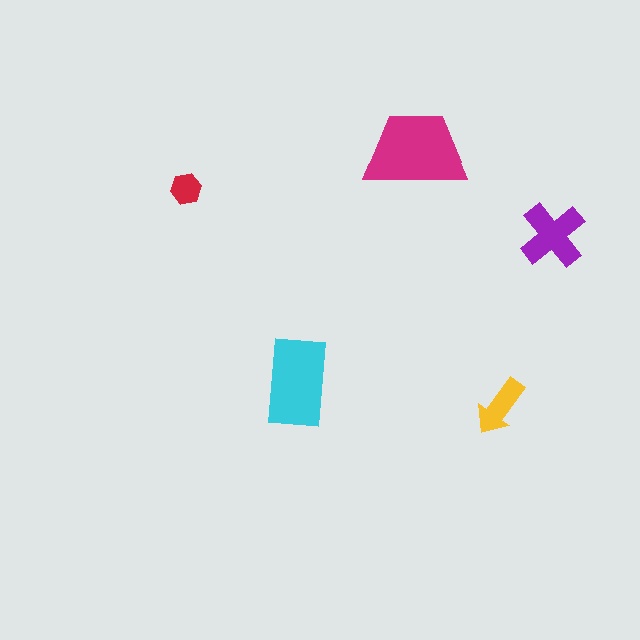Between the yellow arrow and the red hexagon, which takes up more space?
The yellow arrow.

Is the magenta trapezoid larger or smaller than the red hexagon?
Larger.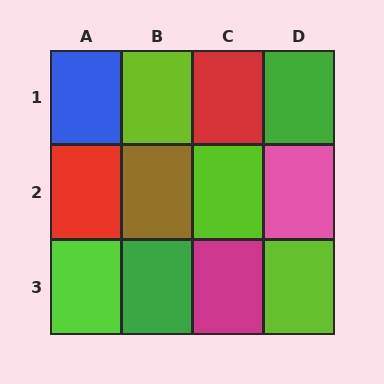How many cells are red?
2 cells are red.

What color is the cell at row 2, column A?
Red.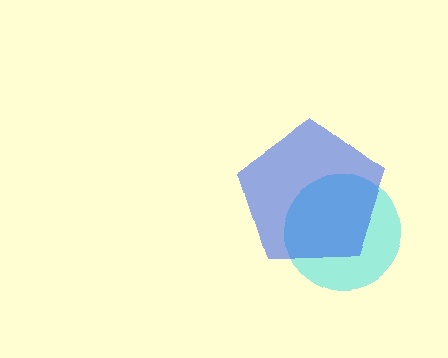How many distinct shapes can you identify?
There are 2 distinct shapes: a cyan circle, a blue pentagon.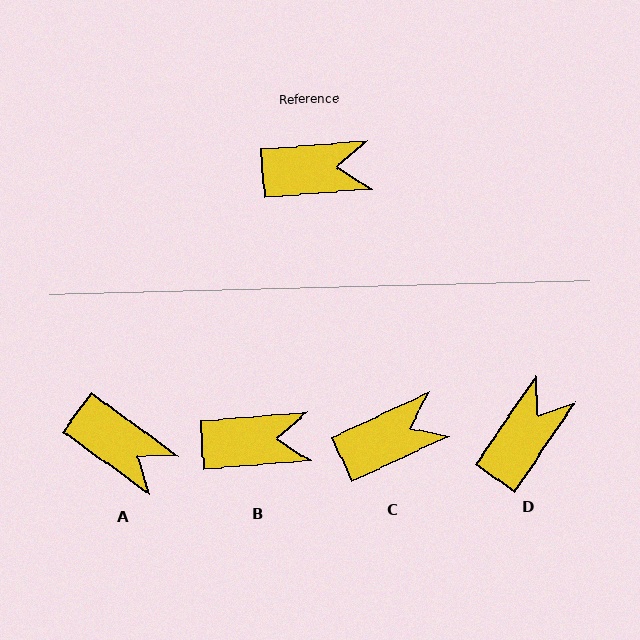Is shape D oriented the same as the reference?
No, it is off by about 51 degrees.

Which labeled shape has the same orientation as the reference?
B.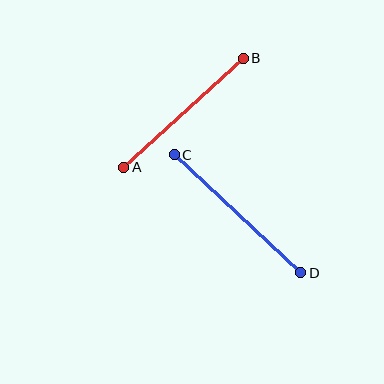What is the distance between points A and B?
The distance is approximately 162 pixels.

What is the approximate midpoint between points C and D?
The midpoint is at approximately (237, 214) pixels.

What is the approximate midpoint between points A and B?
The midpoint is at approximately (184, 113) pixels.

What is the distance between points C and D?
The distance is approximately 173 pixels.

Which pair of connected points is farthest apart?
Points C and D are farthest apart.